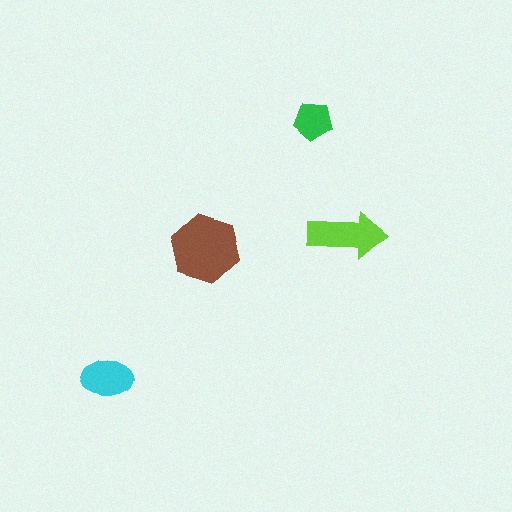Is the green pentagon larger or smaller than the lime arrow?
Smaller.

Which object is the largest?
The brown hexagon.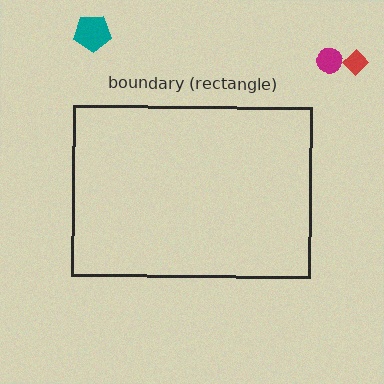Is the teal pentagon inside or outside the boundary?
Outside.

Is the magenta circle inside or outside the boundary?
Outside.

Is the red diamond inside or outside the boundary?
Outside.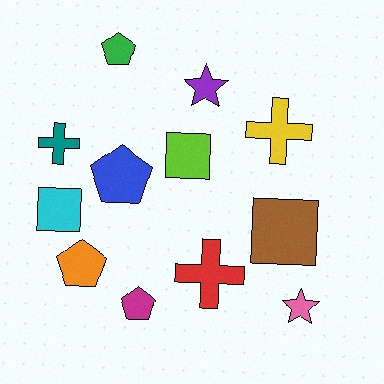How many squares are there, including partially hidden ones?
There are 3 squares.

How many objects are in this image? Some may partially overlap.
There are 12 objects.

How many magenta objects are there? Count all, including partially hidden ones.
There is 1 magenta object.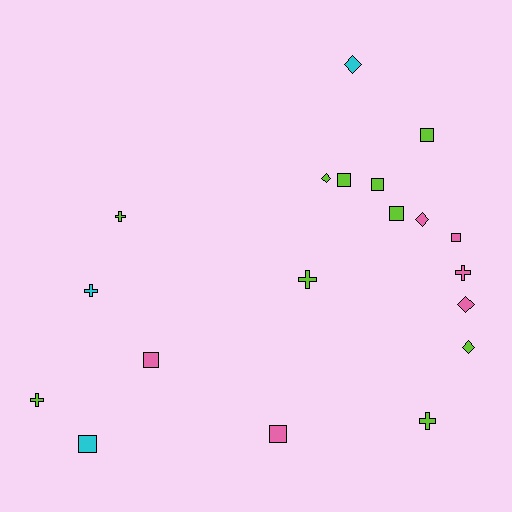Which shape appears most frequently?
Square, with 8 objects.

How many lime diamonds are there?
There are 2 lime diamonds.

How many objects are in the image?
There are 19 objects.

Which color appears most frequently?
Lime, with 10 objects.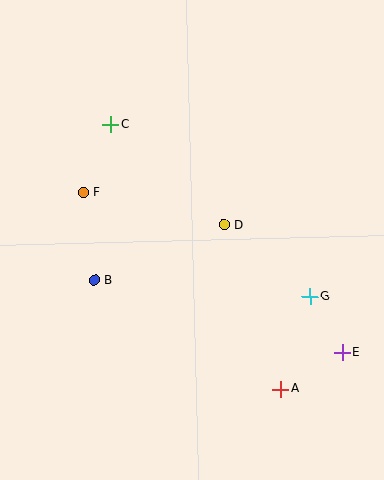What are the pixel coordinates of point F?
Point F is at (83, 192).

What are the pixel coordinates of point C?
Point C is at (111, 124).